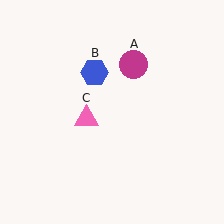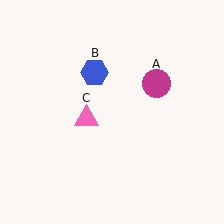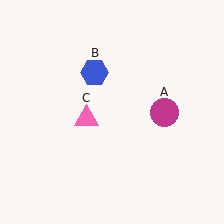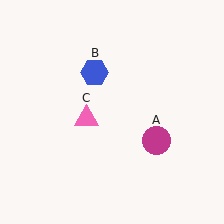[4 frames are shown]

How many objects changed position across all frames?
1 object changed position: magenta circle (object A).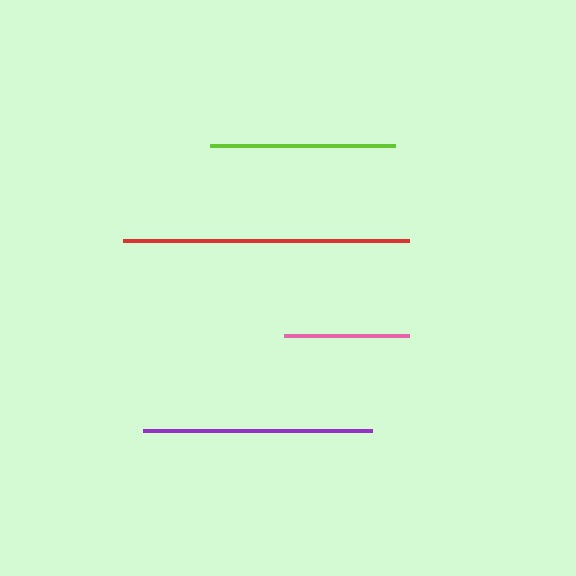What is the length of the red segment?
The red segment is approximately 286 pixels long.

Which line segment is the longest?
The red line is the longest at approximately 286 pixels.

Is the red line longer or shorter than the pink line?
The red line is longer than the pink line.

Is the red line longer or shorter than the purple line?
The red line is longer than the purple line.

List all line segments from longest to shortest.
From longest to shortest: red, purple, lime, pink.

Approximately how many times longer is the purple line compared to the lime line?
The purple line is approximately 1.2 times the length of the lime line.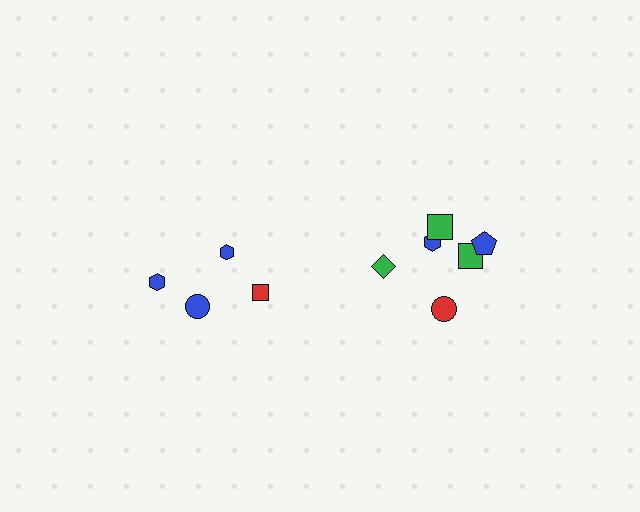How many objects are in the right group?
There are 6 objects.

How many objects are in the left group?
There are 4 objects.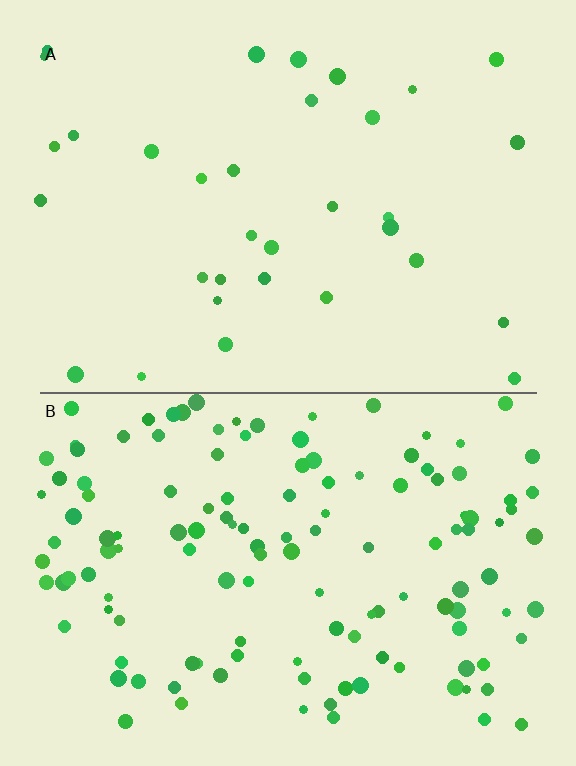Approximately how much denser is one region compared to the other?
Approximately 4.0× — region B over region A.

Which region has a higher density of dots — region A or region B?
B (the bottom).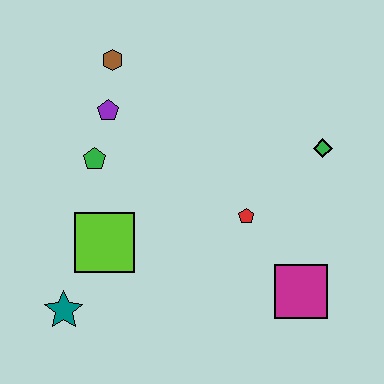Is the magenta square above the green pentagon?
No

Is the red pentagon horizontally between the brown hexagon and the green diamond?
Yes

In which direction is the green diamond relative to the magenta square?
The green diamond is above the magenta square.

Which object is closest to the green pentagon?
The purple pentagon is closest to the green pentagon.